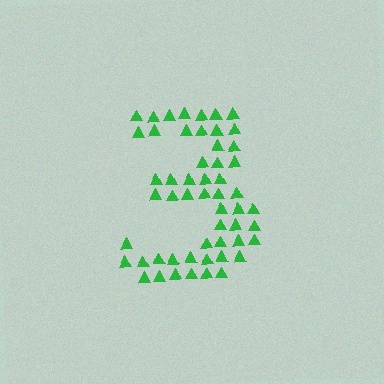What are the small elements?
The small elements are triangles.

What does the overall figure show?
The overall figure shows the digit 3.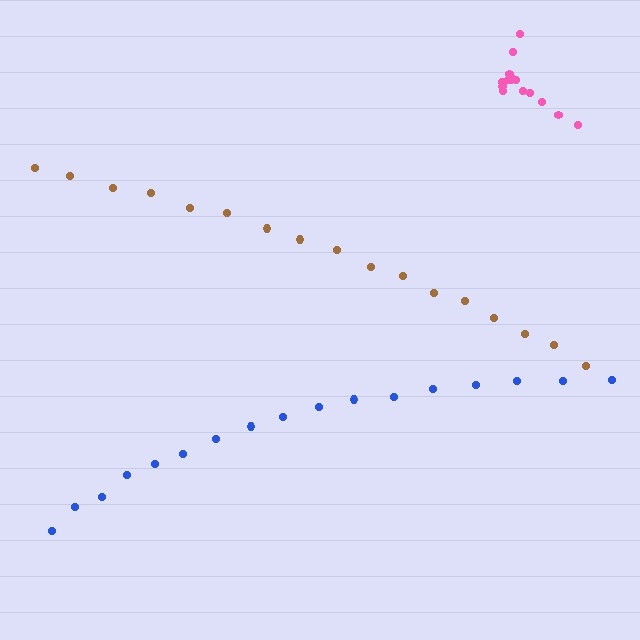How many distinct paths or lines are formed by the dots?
There are 3 distinct paths.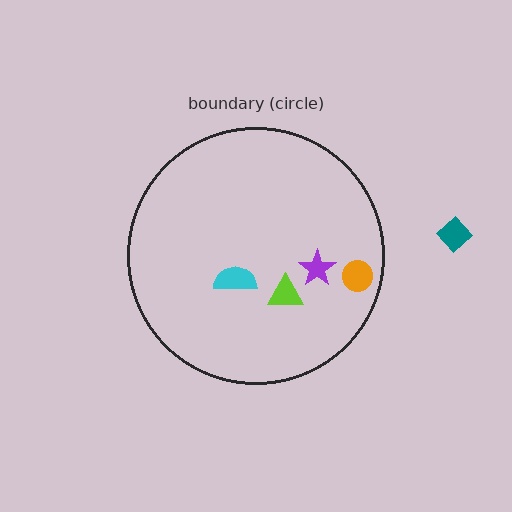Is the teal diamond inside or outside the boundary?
Outside.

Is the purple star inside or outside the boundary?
Inside.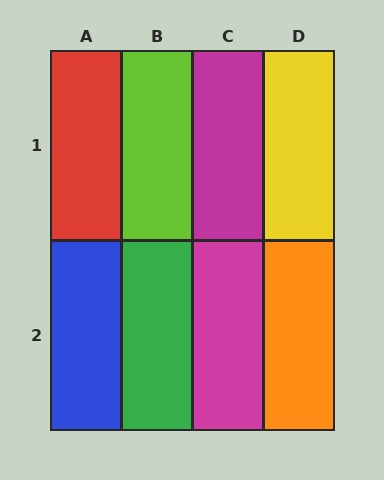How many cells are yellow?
1 cell is yellow.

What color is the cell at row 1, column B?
Lime.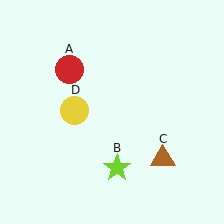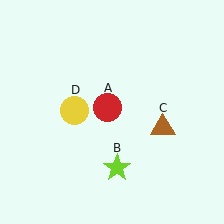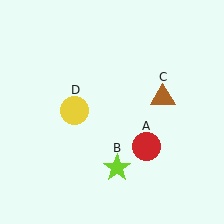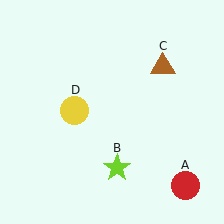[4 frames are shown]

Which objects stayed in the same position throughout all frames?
Lime star (object B) and yellow circle (object D) remained stationary.